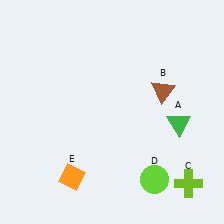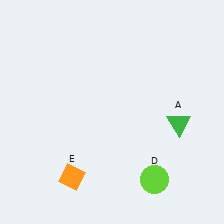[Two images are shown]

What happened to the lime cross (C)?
The lime cross (C) was removed in Image 2. It was in the bottom-right area of Image 1.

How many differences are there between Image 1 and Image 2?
There are 2 differences between the two images.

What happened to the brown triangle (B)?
The brown triangle (B) was removed in Image 2. It was in the top-right area of Image 1.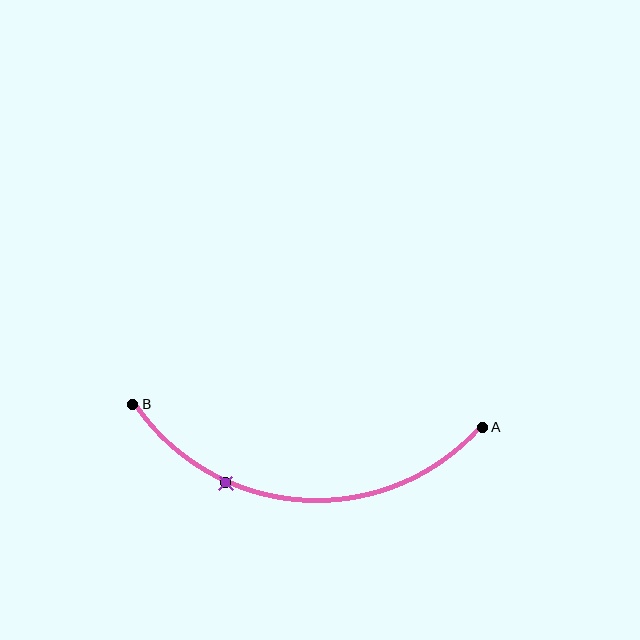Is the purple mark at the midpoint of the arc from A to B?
No. The purple mark lies on the arc but is closer to endpoint B. The arc midpoint would be at the point on the curve equidistant along the arc from both A and B.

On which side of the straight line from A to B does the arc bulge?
The arc bulges below the straight line connecting A and B.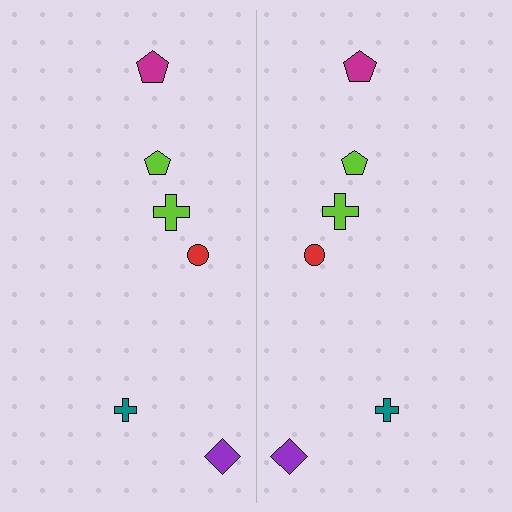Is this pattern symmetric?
Yes, this pattern has bilateral (reflection) symmetry.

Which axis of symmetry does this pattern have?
The pattern has a vertical axis of symmetry running through the center of the image.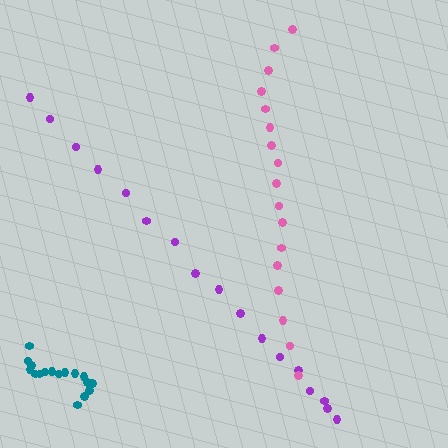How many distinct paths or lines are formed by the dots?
There are 3 distinct paths.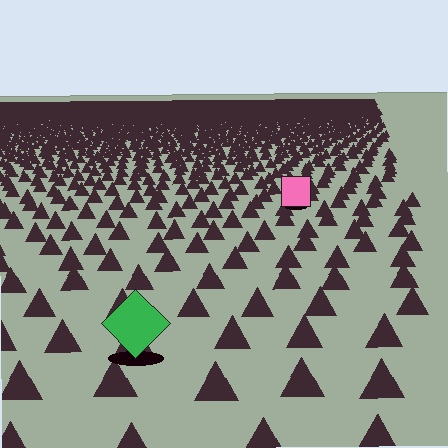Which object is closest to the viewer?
The green diamond is closest. The texture marks near it are larger and more spread out.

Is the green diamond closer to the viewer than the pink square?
Yes. The green diamond is closer — you can tell from the texture gradient: the ground texture is coarser near it.